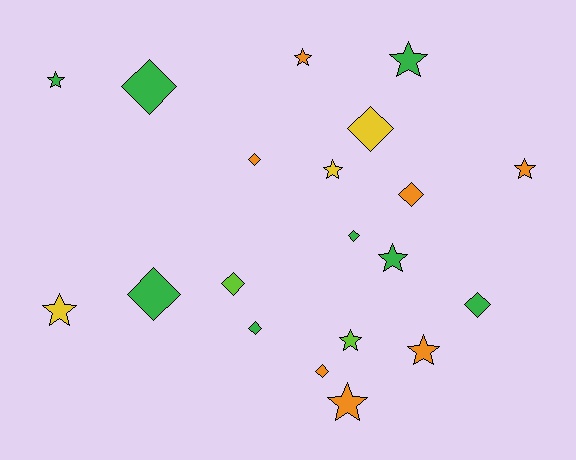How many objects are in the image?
There are 20 objects.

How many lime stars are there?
There is 1 lime star.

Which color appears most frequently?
Green, with 8 objects.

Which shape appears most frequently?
Diamond, with 10 objects.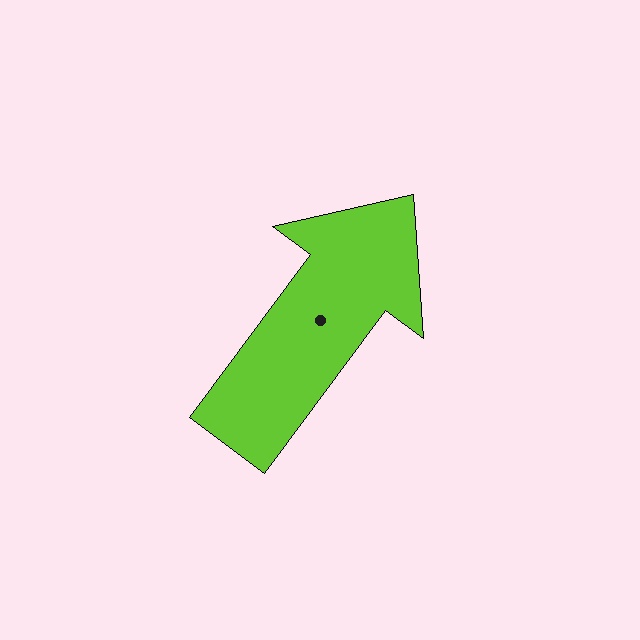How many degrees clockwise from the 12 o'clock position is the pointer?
Approximately 37 degrees.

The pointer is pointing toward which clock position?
Roughly 1 o'clock.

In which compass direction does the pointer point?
Northeast.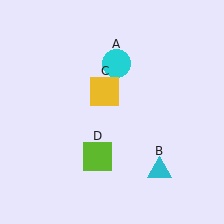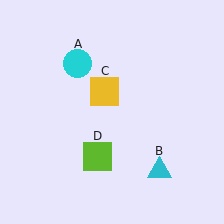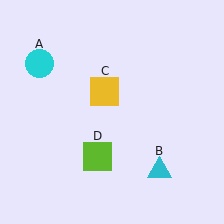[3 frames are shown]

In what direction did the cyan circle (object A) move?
The cyan circle (object A) moved left.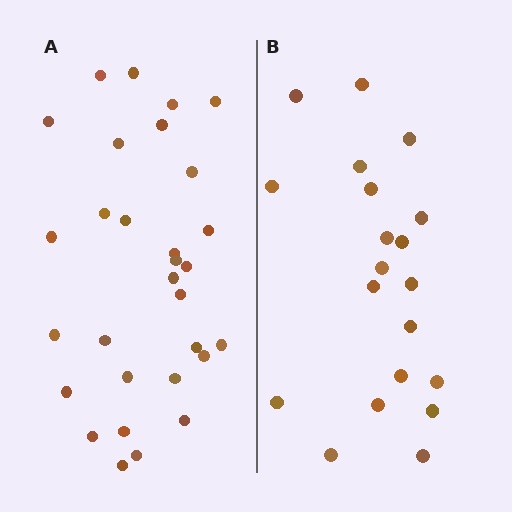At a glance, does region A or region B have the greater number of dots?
Region A (the left region) has more dots.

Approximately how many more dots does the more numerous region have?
Region A has roughly 10 or so more dots than region B.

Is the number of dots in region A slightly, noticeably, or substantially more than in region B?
Region A has substantially more. The ratio is roughly 1.5 to 1.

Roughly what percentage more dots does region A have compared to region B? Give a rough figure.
About 50% more.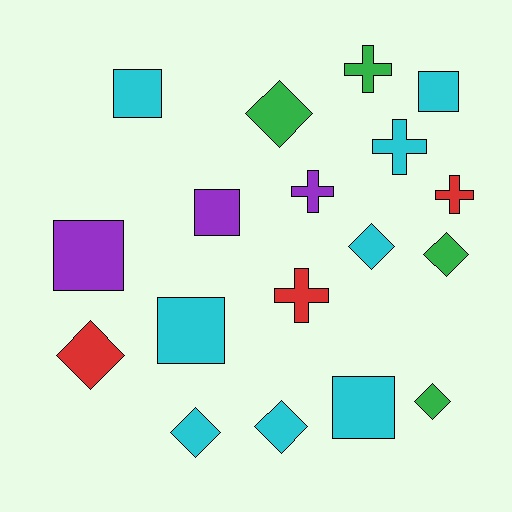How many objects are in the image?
There are 18 objects.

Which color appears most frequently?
Cyan, with 8 objects.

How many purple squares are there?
There are 2 purple squares.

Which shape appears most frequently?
Diamond, with 7 objects.